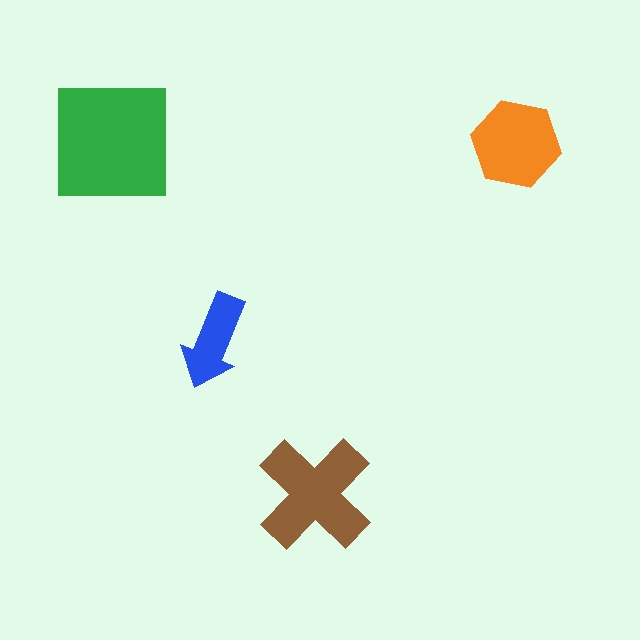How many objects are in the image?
There are 4 objects in the image.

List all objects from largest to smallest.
The green square, the brown cross, the orange hexagon, the blue arrow.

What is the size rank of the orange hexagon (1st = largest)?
3rd.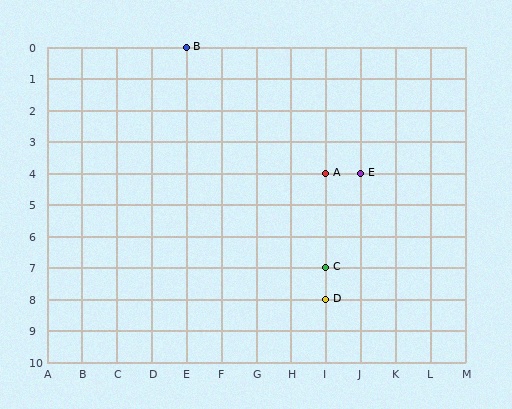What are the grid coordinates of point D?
Point D is at grid coordinates (I, 8).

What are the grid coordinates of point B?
Point B is at grid coordinates (E, 0).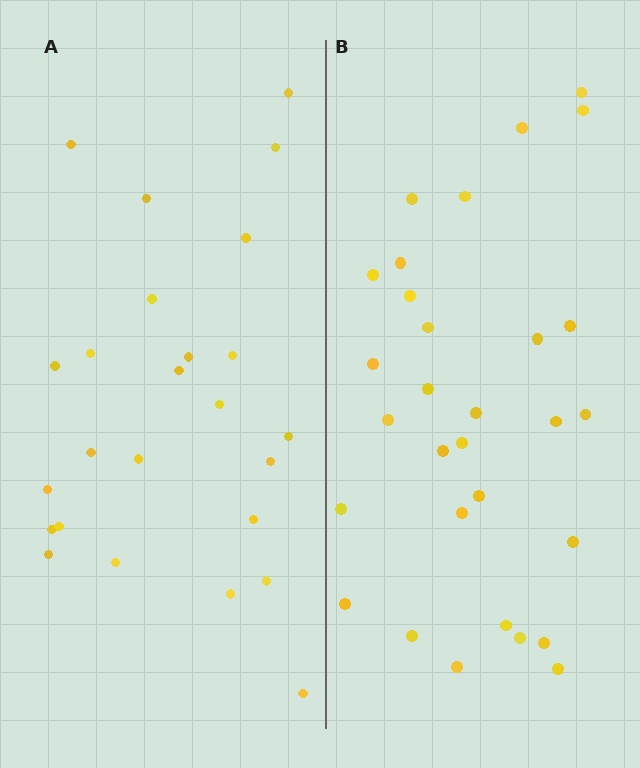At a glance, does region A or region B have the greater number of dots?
Region B (the right region) has more dots.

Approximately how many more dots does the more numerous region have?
Region B has about 5 more dots than region A.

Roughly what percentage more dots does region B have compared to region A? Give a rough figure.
About 20% more.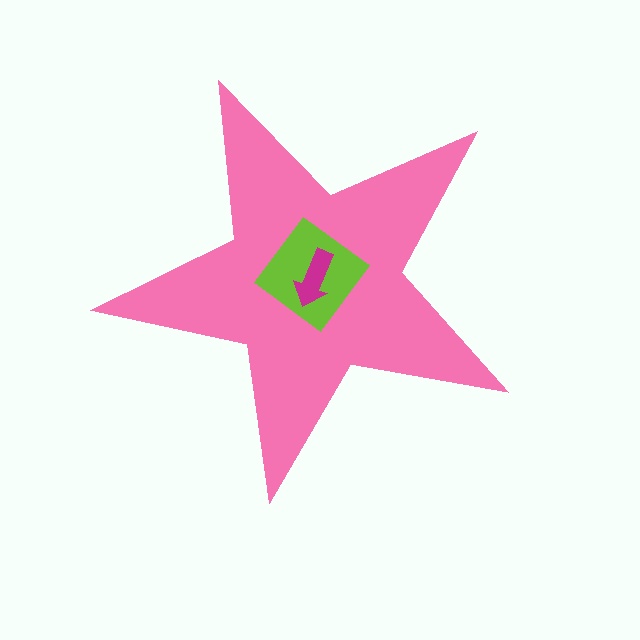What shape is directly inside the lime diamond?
The magenta arrow.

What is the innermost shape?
The magenta arrow.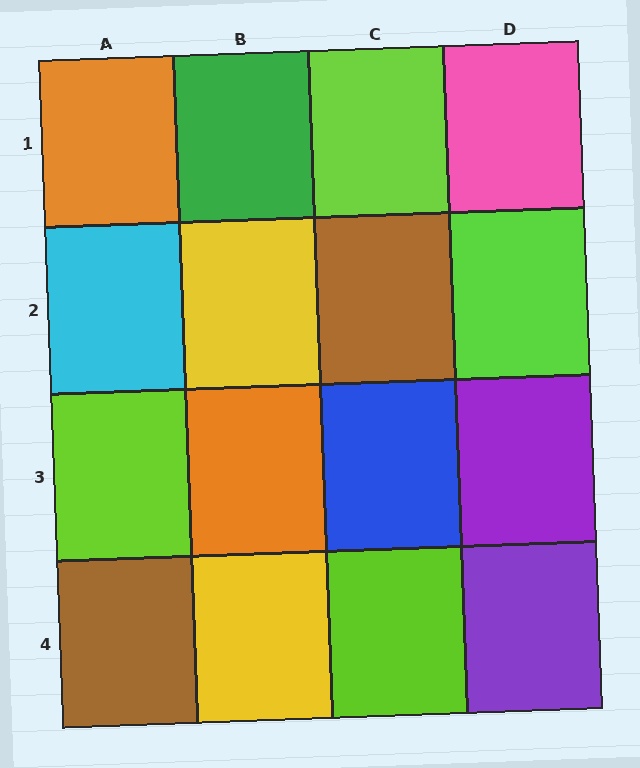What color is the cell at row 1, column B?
Green.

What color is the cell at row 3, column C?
Blue.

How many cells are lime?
4 cells are lime.